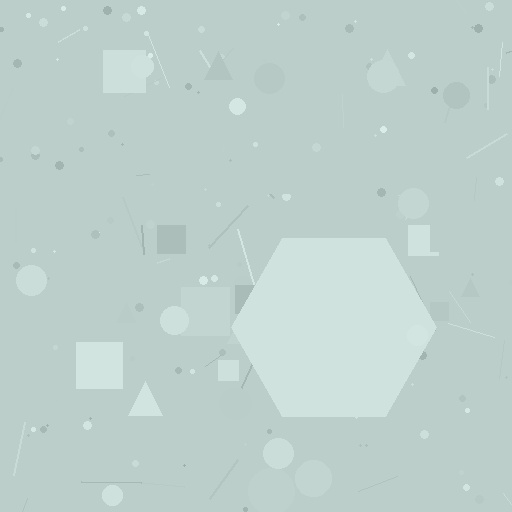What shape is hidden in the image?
A hexagon is hidden in the image.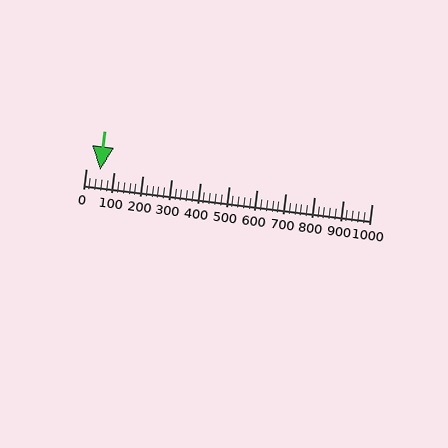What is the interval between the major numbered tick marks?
The major tick marks are spaced 100 units apart.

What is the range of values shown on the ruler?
The ruler shows values from 0 to 1000.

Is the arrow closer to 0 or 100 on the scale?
The arrow is closer to 100.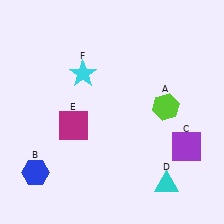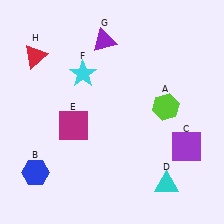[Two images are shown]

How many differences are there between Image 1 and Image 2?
There are 2 differences between the two images.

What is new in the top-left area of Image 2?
A red triangle (H) was added in the top-left area of Image 2.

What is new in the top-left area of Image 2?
A purple triangle (G) was added in the top-left area of Image 2.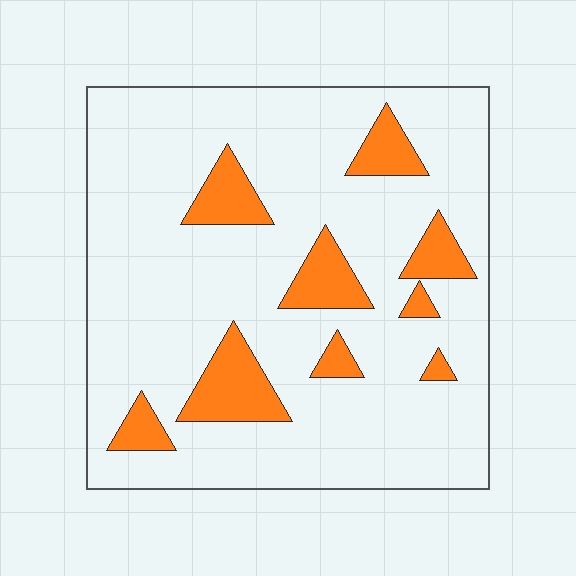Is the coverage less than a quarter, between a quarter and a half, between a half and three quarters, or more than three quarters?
Less than a quarter.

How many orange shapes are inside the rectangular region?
9.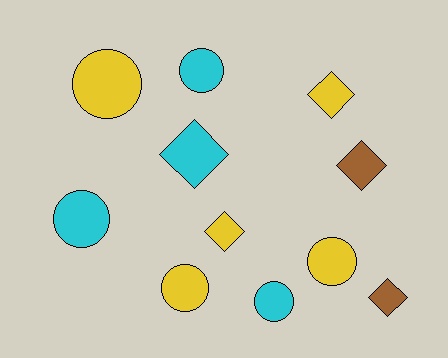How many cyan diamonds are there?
There is 1 cyan diamond.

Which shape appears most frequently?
Circle, with 6 objects.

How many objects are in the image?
There are 11 objects.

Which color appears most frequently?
Yellow, with 5 objects.